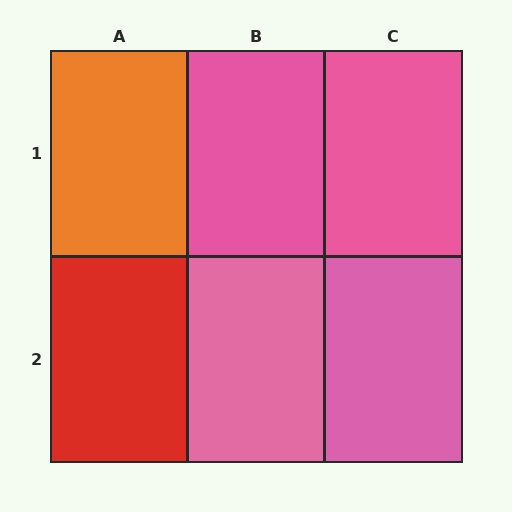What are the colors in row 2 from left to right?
Red, pink, pink.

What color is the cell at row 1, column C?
Pink.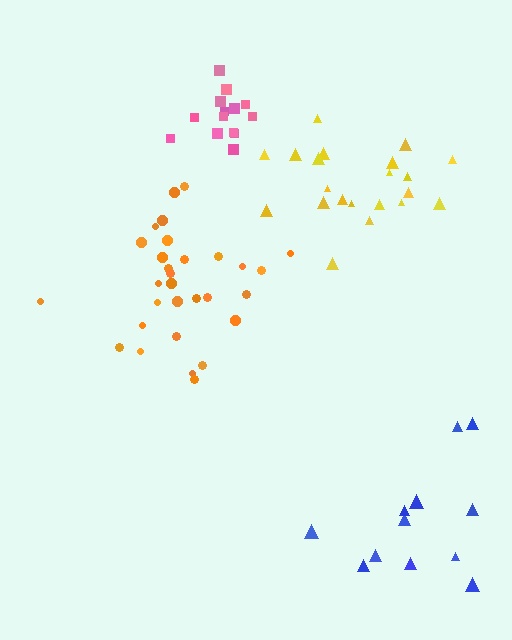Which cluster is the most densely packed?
Pink.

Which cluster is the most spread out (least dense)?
Blue.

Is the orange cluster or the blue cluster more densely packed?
Orange.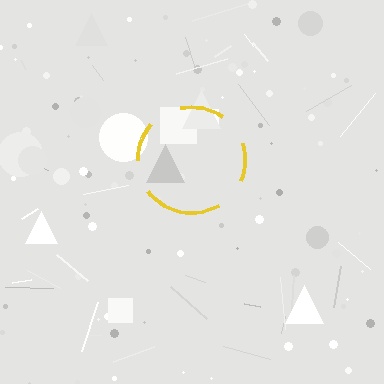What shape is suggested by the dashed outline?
The dashed outline suggests a circle.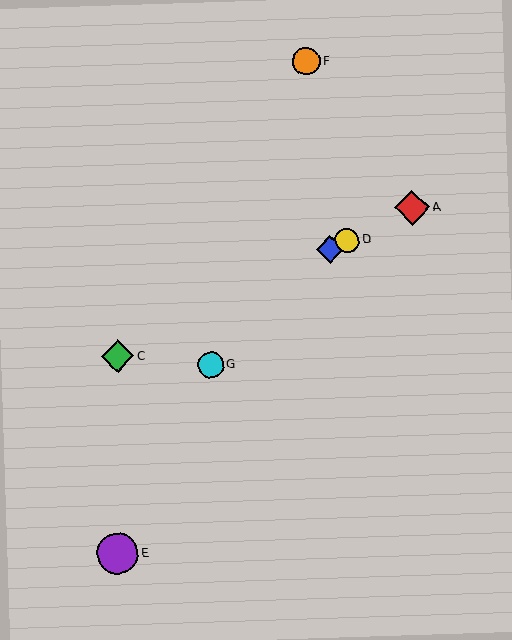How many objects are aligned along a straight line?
4 objects (A, B, C, D) are aligned along a straight line.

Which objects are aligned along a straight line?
Objects A, B, C, D are aligned along a straight line.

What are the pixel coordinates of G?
Object G is at (211, 365).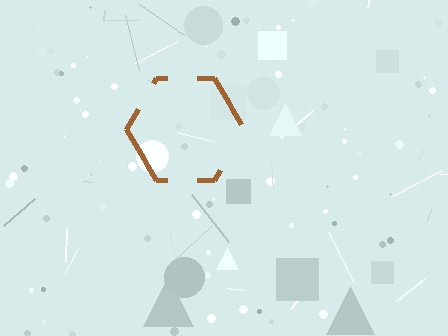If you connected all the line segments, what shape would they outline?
They would outline a hexagon.